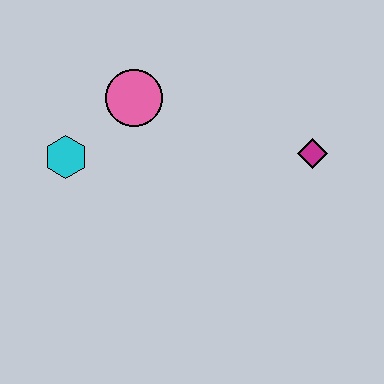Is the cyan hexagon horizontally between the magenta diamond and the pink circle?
No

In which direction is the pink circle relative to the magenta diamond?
The pink circle is to the left of the magenta diamond.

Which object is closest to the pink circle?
The cyan hexagon is closest to the pink circle.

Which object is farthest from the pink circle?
The magenta diamond is farthest from the pink circle.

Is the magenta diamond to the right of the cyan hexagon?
Yes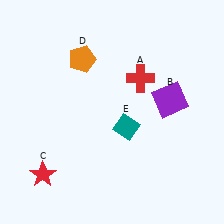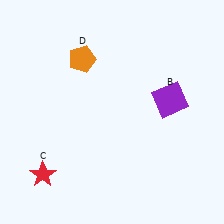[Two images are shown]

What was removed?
The red cross (A), the teal diamond (E) were removed in Image 2.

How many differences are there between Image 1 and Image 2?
There are 2 differences between the two images.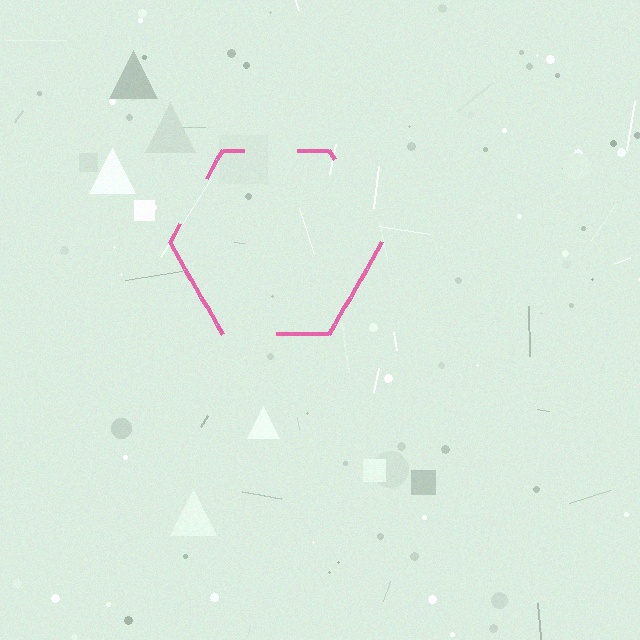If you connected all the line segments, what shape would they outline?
They would outline a hexagon.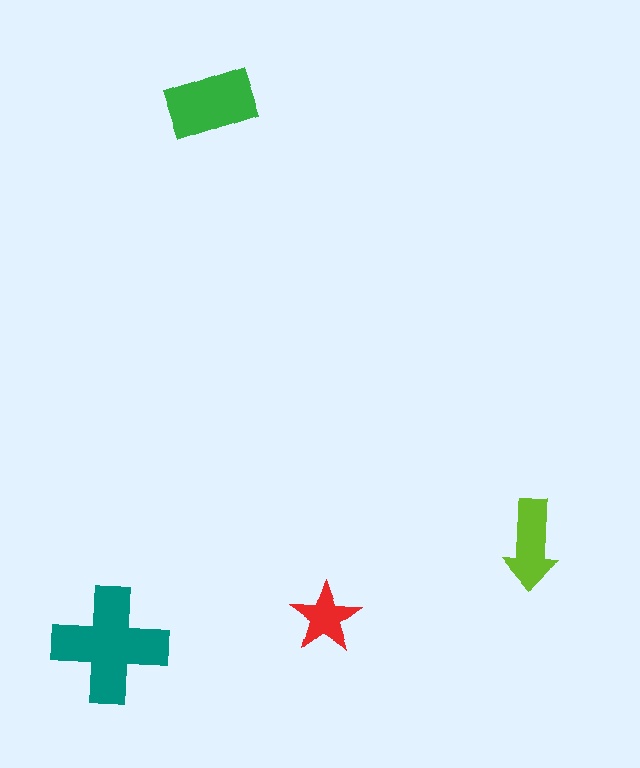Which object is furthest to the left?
The teal cross is leftmost.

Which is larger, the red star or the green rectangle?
The green rectangle.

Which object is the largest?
The teal cross.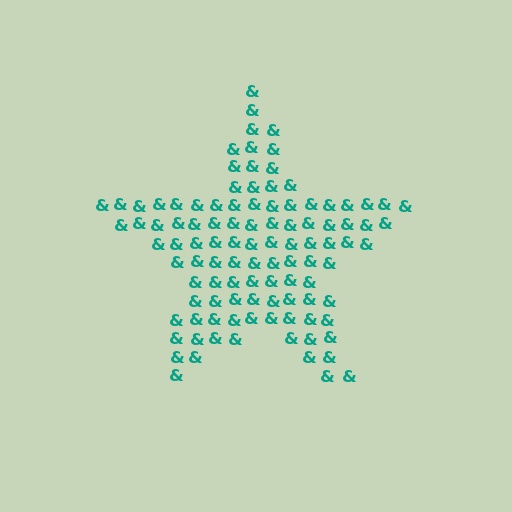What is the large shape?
The large shape is a star.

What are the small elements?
The small elements are ampersands.